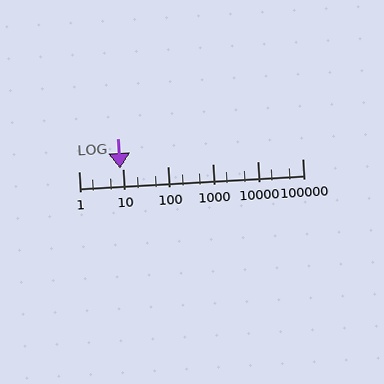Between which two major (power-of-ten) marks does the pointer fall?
The pointer is between 1 and 10.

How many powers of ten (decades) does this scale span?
The scale spans 5 decades, from 1 to 100000.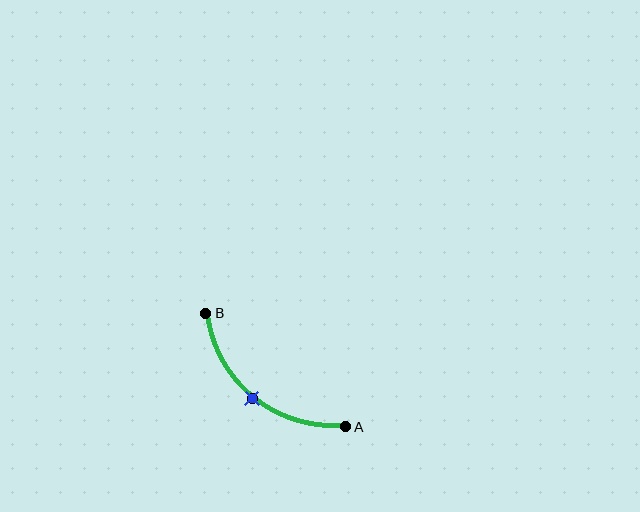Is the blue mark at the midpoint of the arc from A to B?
Yes. The blue mark lies on the arc at equal arc-length from both A and B — it is the arc midpoint.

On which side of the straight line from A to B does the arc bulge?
The arc bulges below and to the left of the straight line connecting A and B.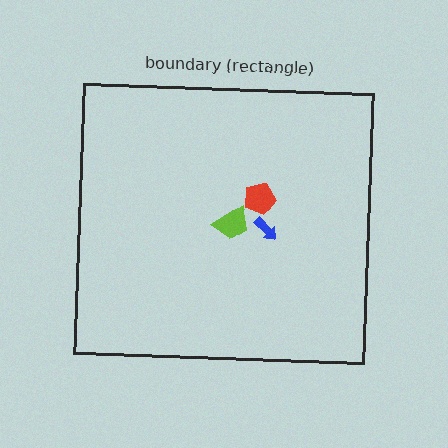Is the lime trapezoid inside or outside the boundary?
Inside.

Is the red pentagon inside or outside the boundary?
Inside.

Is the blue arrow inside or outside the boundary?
Inside.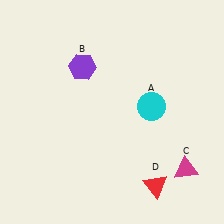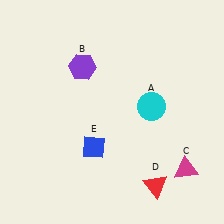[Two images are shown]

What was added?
A blue diamond (E) was added in Image 2.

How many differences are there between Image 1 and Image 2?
There is 1 difference between the two images.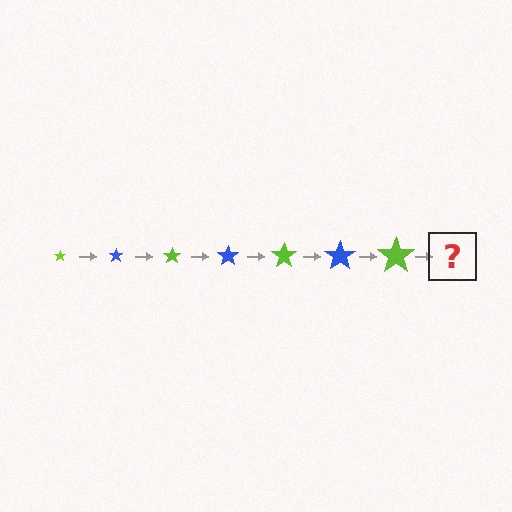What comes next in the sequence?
The next element should be a blue star, larger than the previous one.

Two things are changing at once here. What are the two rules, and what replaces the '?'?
The two rules are that the star grows larger each step and the color cycles through lime and blue. The '?' should be a blue star, larger than the previous one.